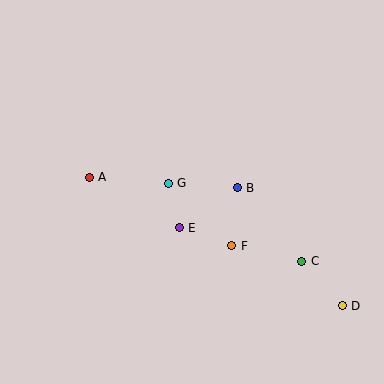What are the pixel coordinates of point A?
Point A is at (89, 177).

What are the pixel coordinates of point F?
Point F is at (232, 246).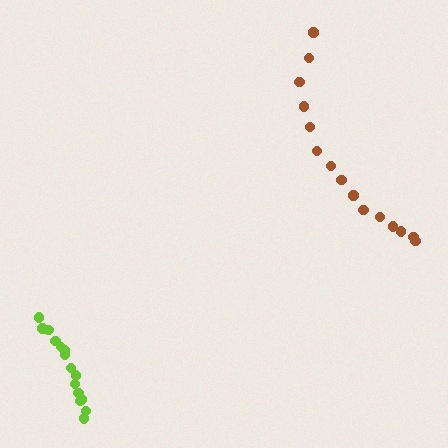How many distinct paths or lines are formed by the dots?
There are 2 distinct paths.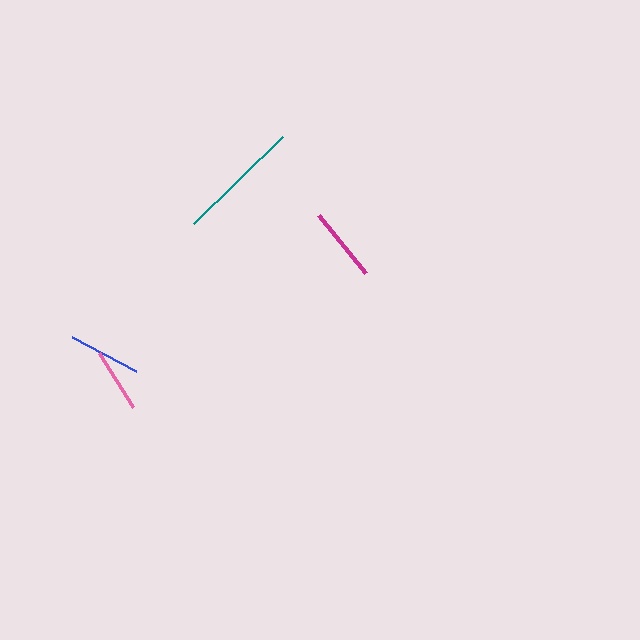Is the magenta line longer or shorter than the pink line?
The magenta line is longer than the pink line.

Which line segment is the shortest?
The pink line is the shortest at approximately 64 pixels.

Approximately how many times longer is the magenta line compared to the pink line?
The magenta line is approximately 1.2 times the length of the pink line.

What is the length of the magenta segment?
The magenta segment is approximately 74 pixels long.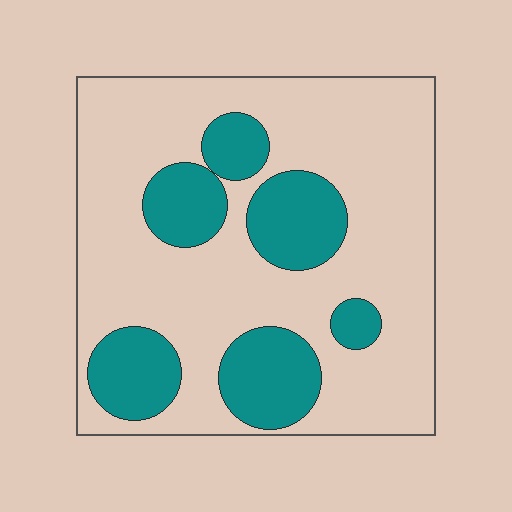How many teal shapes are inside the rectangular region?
6.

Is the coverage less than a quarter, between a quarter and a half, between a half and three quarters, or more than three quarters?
Between a quarter and a half.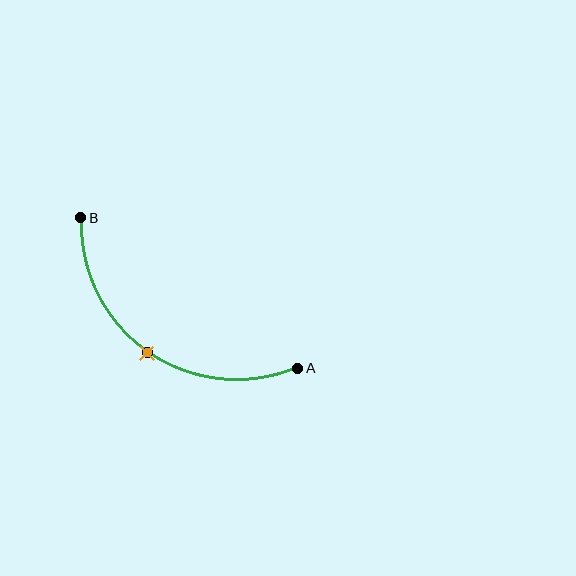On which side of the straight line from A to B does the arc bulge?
The arc bulges below and to the left of the straight line connecting A and B.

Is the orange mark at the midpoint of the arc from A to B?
Yes. The orange mark lies on the arc at equal arc-length from both A and B — it is the arc midpoint.